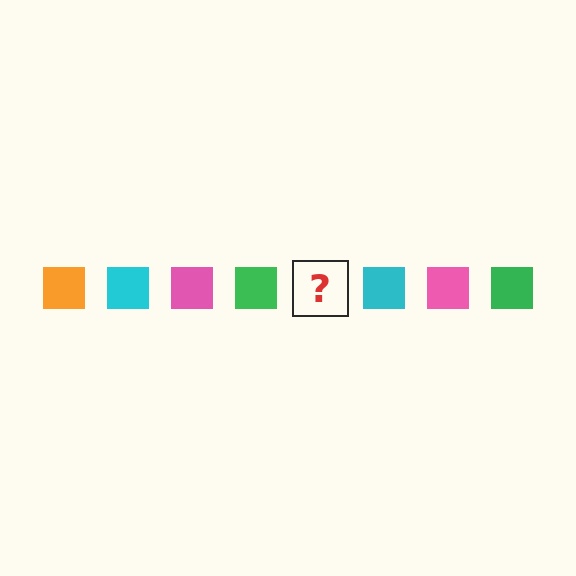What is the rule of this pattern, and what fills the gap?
The rule is that the pattern cycles through orange, cyan, pink, green squares. The gap should be filled with an orange square.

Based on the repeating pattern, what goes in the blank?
The blank should be an orange square.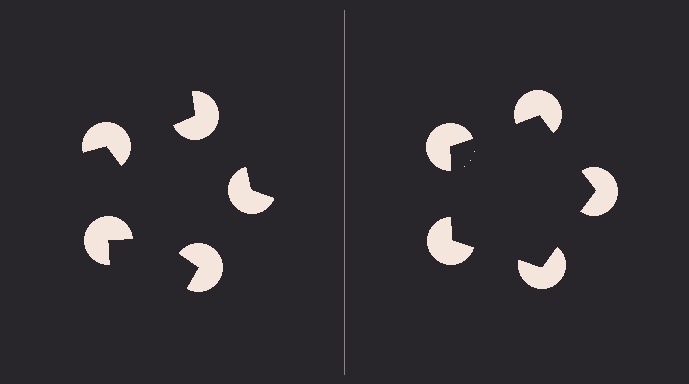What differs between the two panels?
The pac-man discs are positioned identically on both sides; only the wedge orientations differ. On the right they align to a pentagon; on the left they are misaligned.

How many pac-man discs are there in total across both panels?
10 — 5 on each side.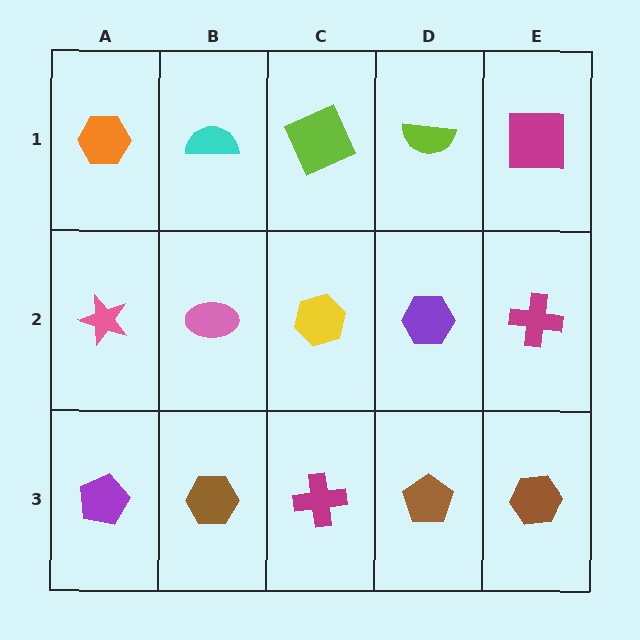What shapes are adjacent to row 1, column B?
A pink ellipse (row 2, column B), an orange hexagon (row 1, column A), a lime square (row 1, column C).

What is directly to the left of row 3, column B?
A purple pentagon.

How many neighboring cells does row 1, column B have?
3.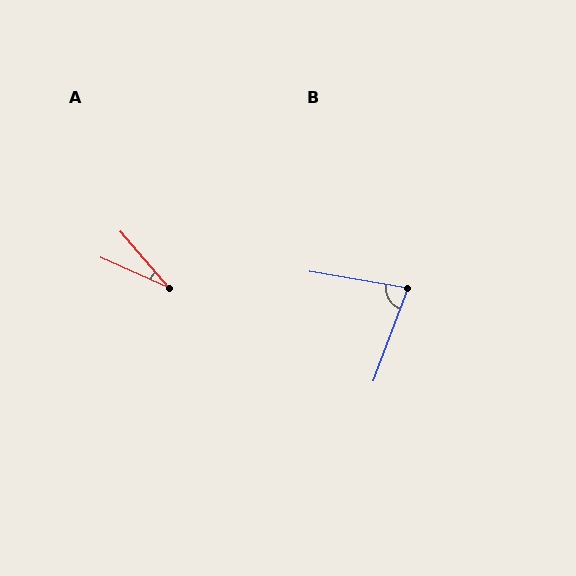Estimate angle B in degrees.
Approximately 80 degrees.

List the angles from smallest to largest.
A (26°), B (80°).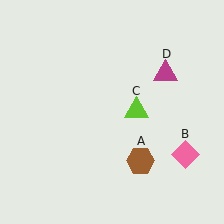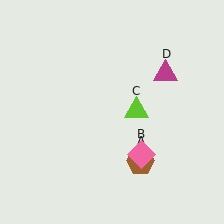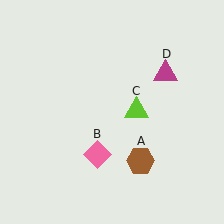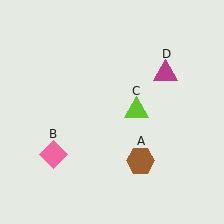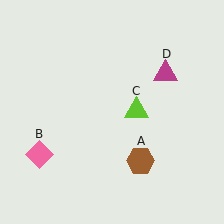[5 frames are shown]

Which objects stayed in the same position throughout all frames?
Brown hexagon (object A) and lime triangle (object C) and magenta triangle (object D) remained stationary.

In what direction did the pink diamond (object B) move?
The pink diamond (object B) moved left.